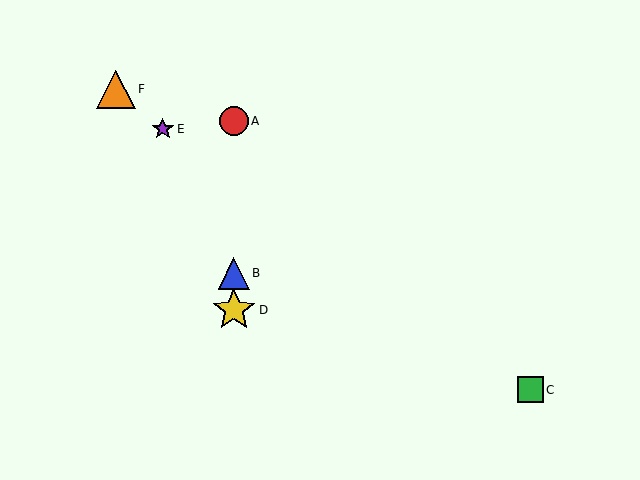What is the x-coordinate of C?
Object C is at x≈530.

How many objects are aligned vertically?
3 objects (A, B, D) are aligned vertically.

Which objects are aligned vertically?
Objects A, B, D are aligned vertically.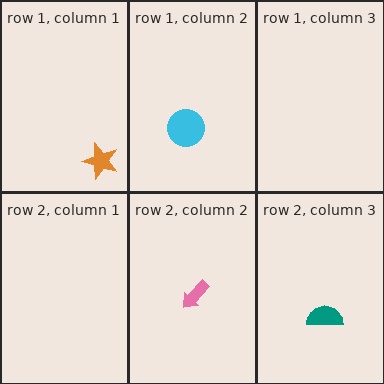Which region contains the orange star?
The row 1, column 1 region.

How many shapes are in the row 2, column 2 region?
1.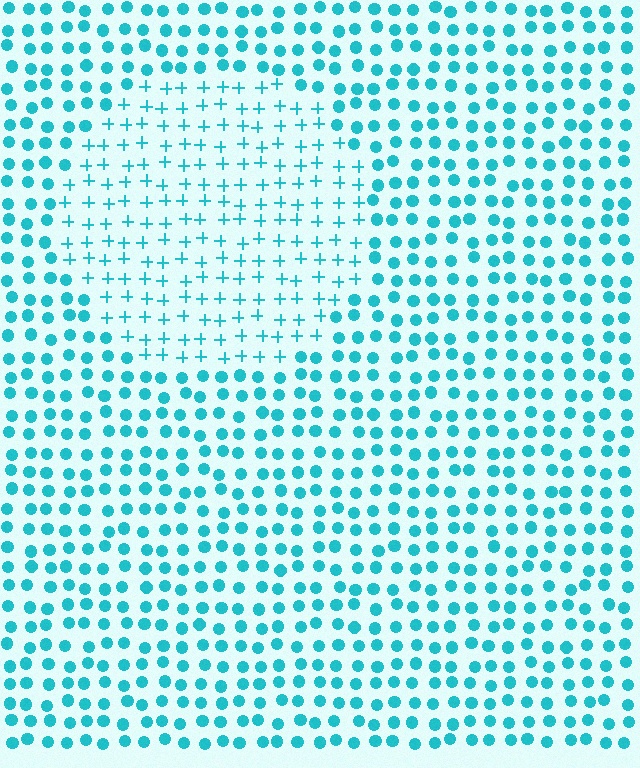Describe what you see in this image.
The image is filled with small cyan elements arranged in a uniform grid. A circle-shaped region contains plus signs, while the surrounding area contains circles. The boundary is defined purely by the change in element shape.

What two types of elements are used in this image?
The image uses plus signs inside the circle region and circles outside it.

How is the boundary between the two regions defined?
The boundary is defined by a change in element shape: plus signs inside vs. circles outside. All elements share the same color and spacing.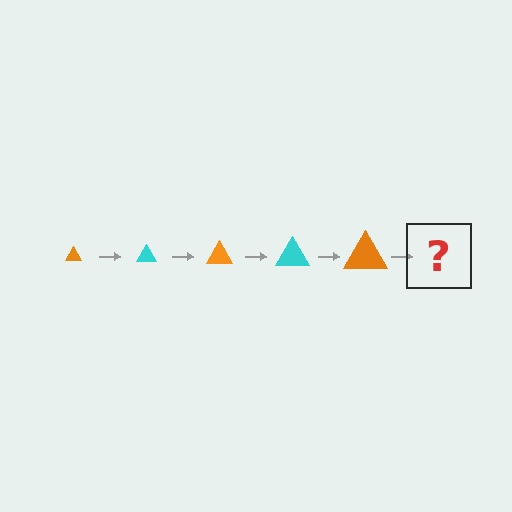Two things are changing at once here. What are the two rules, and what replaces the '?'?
The two rules are that the triangle grows larger each step and the color cycles through orange and cyan. The '?' should be a cyan triangle, larger than the previous one.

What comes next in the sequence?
The next element should be a cyan triangle, larger than the previous one.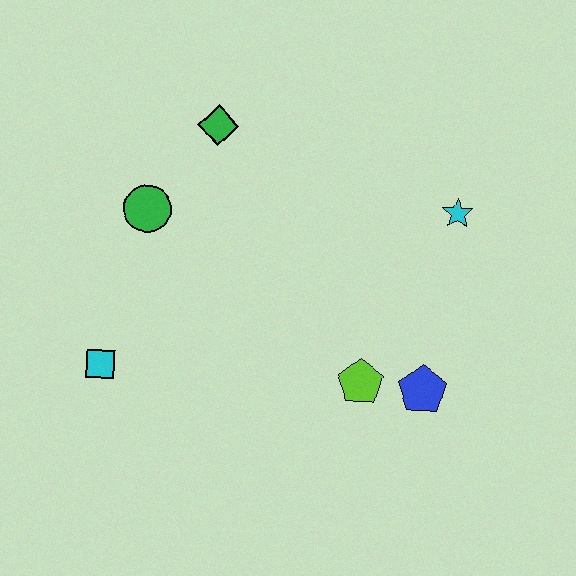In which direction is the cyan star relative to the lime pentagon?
The cyan star is above the lime pentagon.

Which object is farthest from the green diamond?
The blue pentagon is farthest from the green diamond.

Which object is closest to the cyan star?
The blue pentagon is closest to the cyan star.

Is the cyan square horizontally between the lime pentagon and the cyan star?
No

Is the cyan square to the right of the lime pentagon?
No